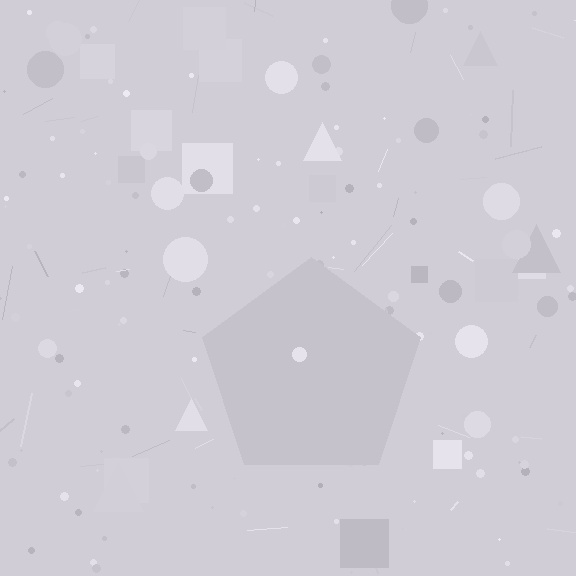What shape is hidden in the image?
A pentagon is hidden in the image.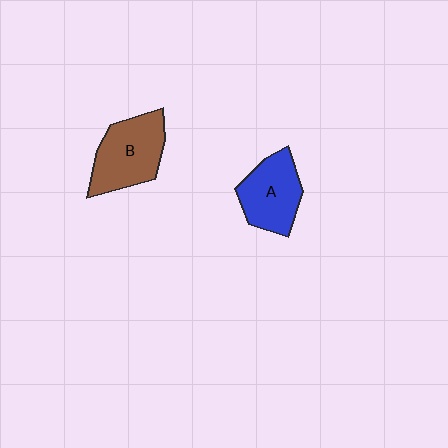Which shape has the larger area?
Shape B (brown).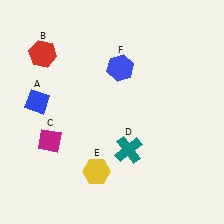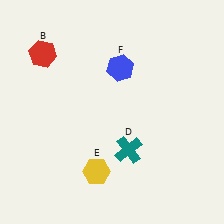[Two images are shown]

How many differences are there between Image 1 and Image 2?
There are 2 differences between the two images.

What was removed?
The magenta diamond (C), the blue diamond (A) were removed in Image 2.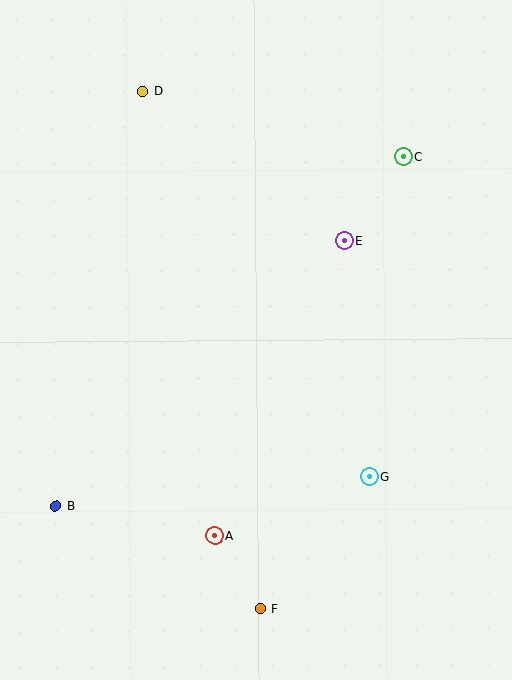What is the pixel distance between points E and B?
The distance between E and B is 392 pixels.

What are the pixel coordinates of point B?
Point B is at (56, 506).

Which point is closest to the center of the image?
Point E at (344, 241) is closest to the center.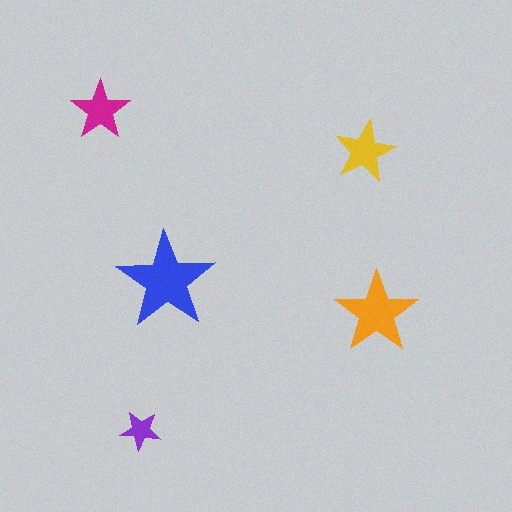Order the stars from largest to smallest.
the blue one, the orange one, the yellow one, the magenta one, the purple one.